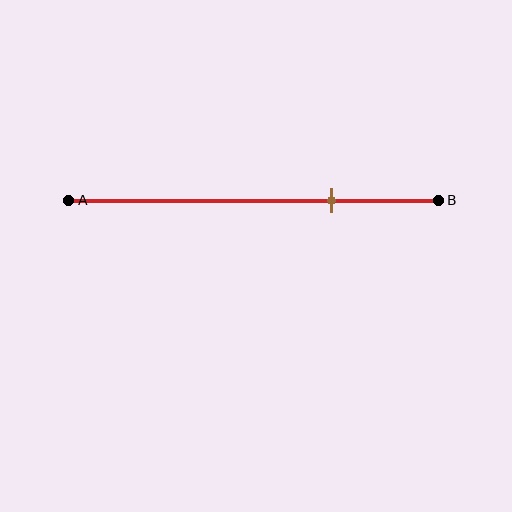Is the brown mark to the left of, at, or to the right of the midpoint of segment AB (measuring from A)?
The brown mark is to the right of the midpoint of segment AB.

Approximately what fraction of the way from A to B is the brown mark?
The brown mark is approximately 70% of the way from A to B.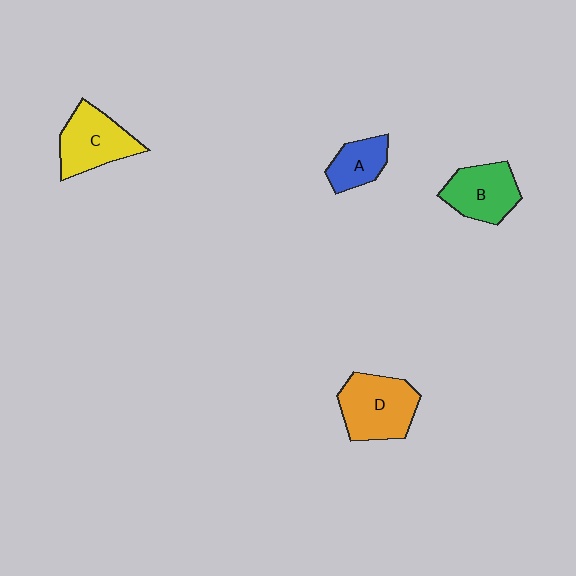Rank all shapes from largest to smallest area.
From largest to smallest: D (orange), C (yellow), B (green), A (blue).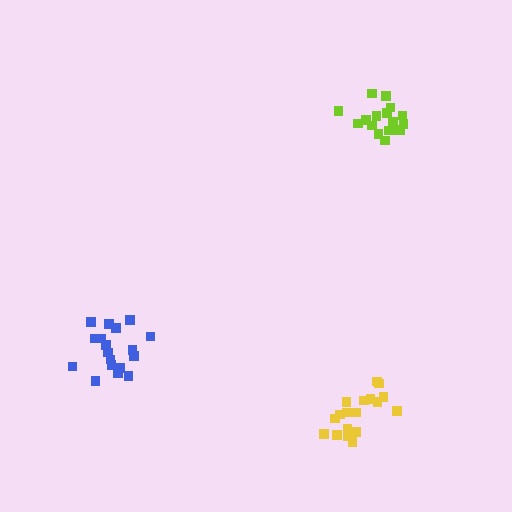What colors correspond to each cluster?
The clusters are colored: lime, blue, yellow.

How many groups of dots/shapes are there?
There are 3 groups.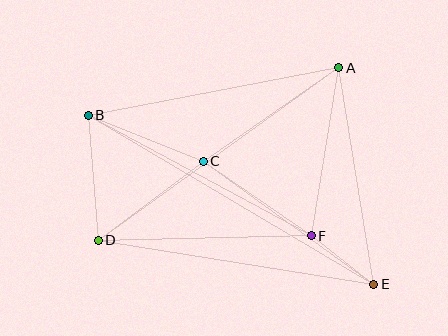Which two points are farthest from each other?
Points B and E are farthest from each other.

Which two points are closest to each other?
Points E and F are closest to each other.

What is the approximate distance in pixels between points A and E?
The distance between A and E is approximately 219 pixels.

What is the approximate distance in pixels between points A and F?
The distance between A and F is approximately 170 pixels.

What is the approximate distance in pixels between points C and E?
The distance between C and E is approximately 210 pixels.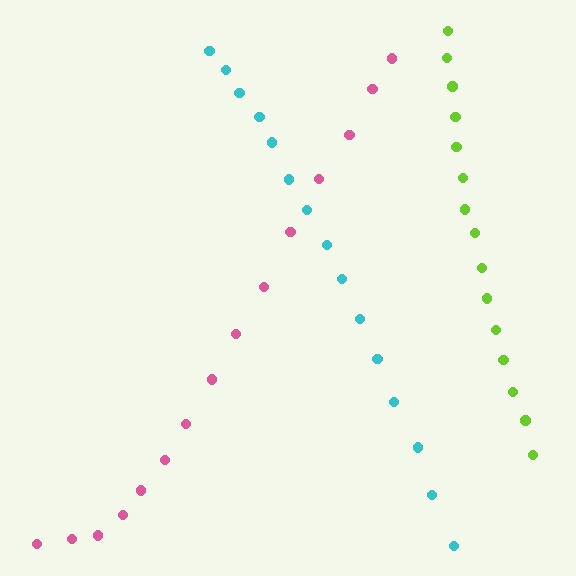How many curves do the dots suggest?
There are 3 distinct paths.